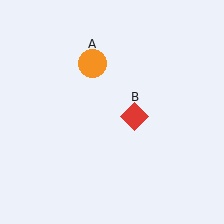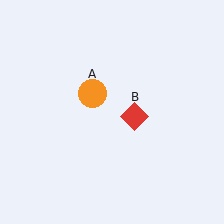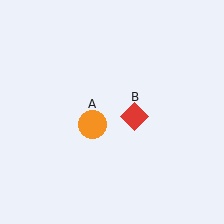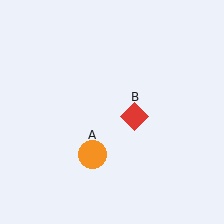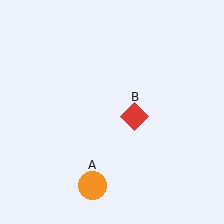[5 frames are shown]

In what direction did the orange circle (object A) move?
The orange circle (object A) moved down.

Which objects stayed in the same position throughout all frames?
Red diamond (object B) remained stationary.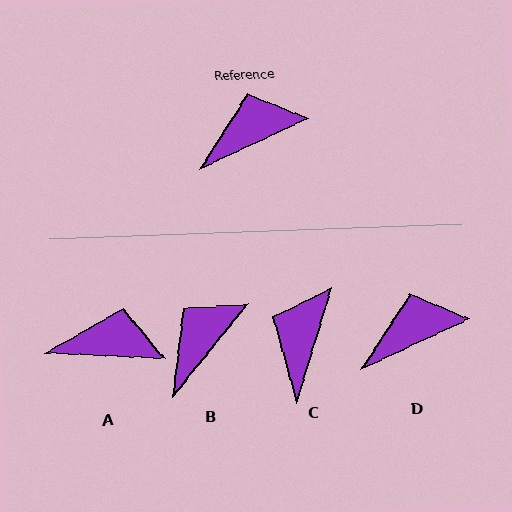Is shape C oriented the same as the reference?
No, it is off by about 48 degrees.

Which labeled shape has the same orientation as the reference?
D.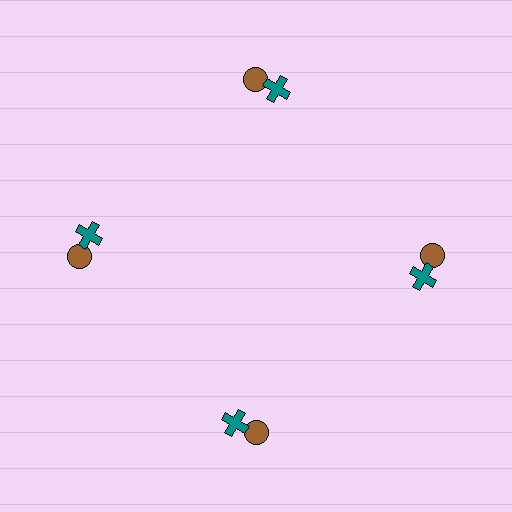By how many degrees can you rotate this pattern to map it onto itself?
The pattern maps onto itself every 90 degrees of rotation.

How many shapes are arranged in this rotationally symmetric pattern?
There are 8 shapes, arranged in 4 groups of 2.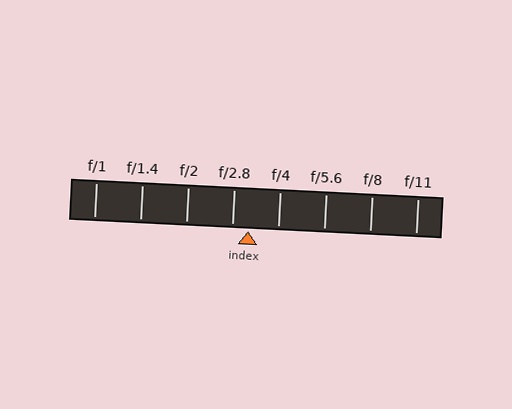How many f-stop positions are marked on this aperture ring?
There are 8 f-stop positions marked.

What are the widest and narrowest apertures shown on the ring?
The widest aperture shown is f/1 and the narrowest is f/11.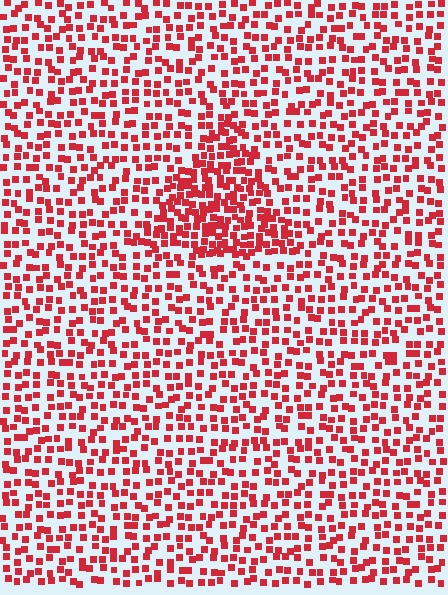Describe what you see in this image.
The image contains small red elements arranged at two different densities. A triangle-shaped region is visible where the elements are more densely packed than the surrounding area.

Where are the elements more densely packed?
The elements are more densely packed inside the triangle boundary.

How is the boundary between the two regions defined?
The boundary is defined by a change in element density (approximately 1.9x ratio). All elements are the same color, size, and shape.